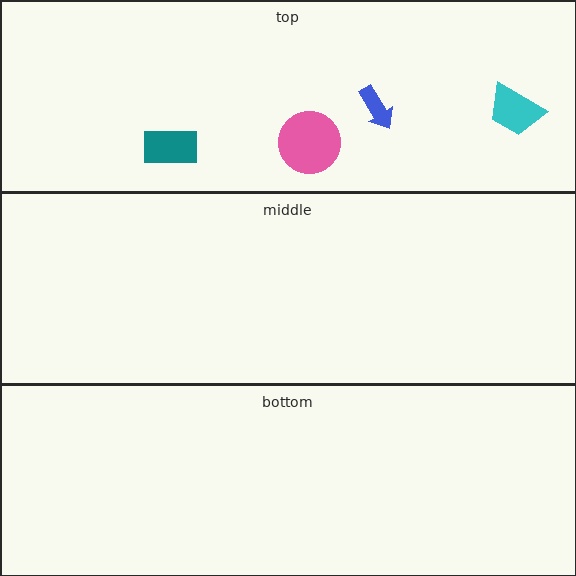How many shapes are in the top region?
4.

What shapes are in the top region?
The blue arrow, the cyan trapezoid, the pink circle, the teal rectangle.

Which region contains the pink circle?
The top region.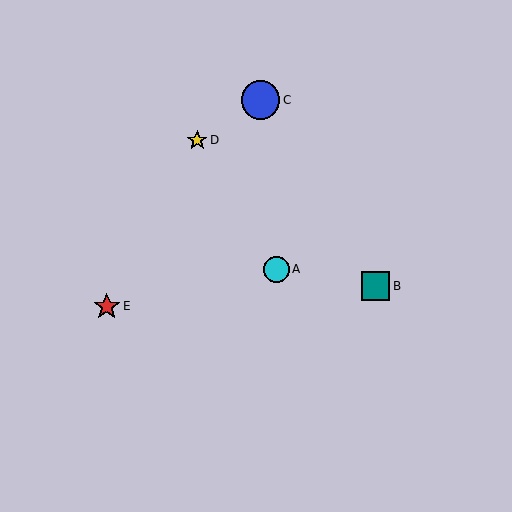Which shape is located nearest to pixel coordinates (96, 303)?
The red star (labeled E) at (107, 306) is nearest to that location.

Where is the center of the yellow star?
The center of the yellow star is at (197, 140).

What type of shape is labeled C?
Shape C is a blue circle.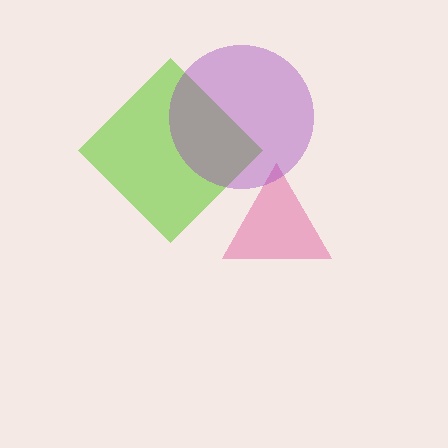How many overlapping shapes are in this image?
There are 3 overlapping shapes in the image.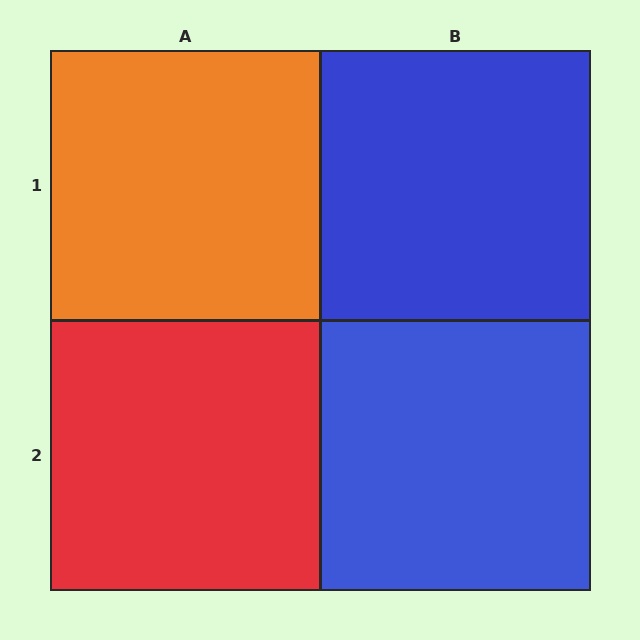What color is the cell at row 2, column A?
Red.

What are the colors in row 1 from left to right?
Orange, blue.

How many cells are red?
1 cell is red.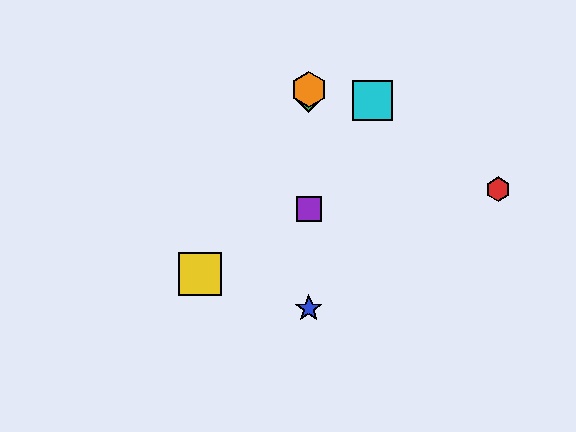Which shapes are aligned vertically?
The blue star, the green diamond, the purple square, the orange hexagon are aligned vertically.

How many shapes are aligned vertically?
4 shapes (the blue star, the green diamond, the purple square, the orange hexagon) are aligned vertically.